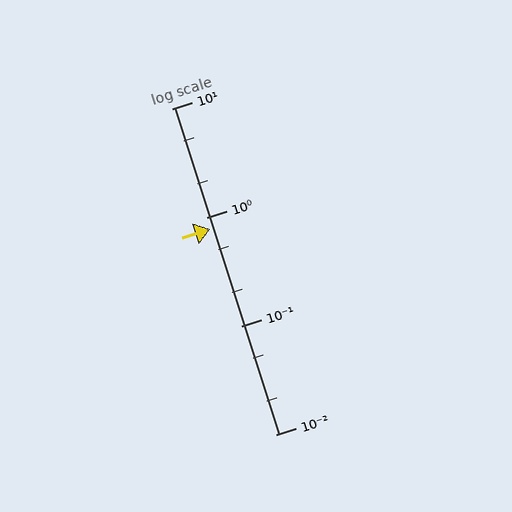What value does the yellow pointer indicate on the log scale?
The pointer indicates approximately 0.78.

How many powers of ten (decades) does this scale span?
The scale spans 3 decades, from 0.01 to 10.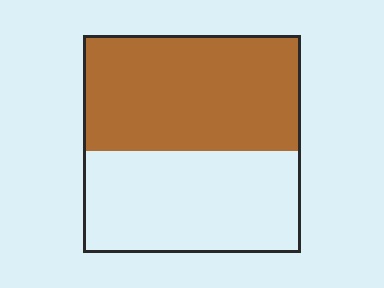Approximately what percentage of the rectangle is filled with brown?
Approximately 55%.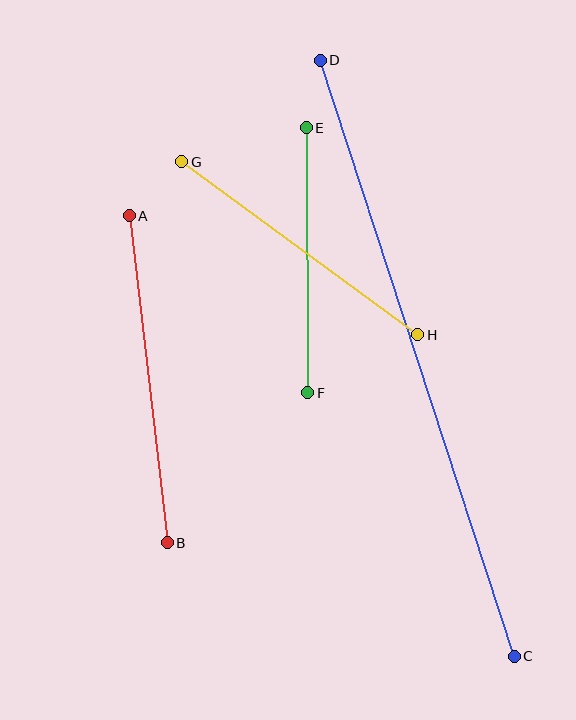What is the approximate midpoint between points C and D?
The midpoint is at approximately (417, 358) pixels.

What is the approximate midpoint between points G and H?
The midpoint is at approximately (300, 248) pixels.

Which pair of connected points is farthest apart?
Points C and D are farthest apart.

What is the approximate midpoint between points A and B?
The midpoint is at approximately (148, 379) pixels.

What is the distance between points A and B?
The distance is approximately 329 pixels.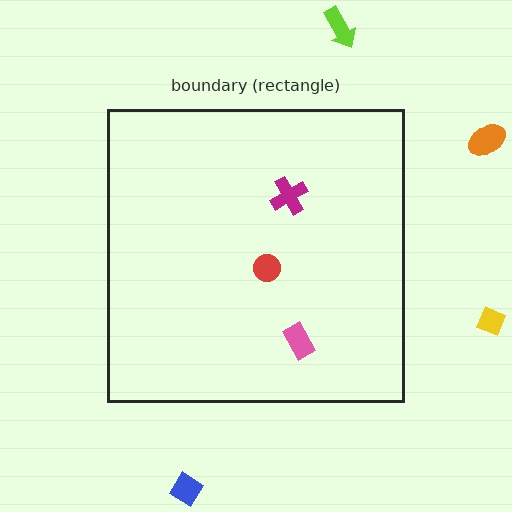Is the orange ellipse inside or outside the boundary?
Outside.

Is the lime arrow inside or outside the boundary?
Outside.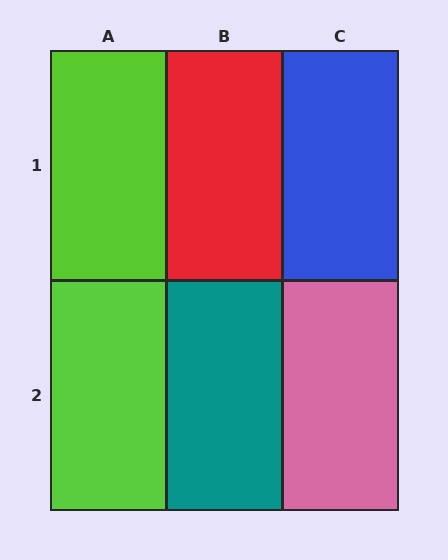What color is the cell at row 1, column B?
Red.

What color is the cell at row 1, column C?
Blue.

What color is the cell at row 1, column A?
Lime.